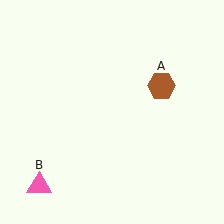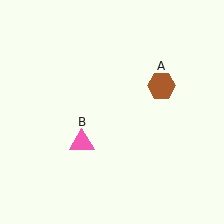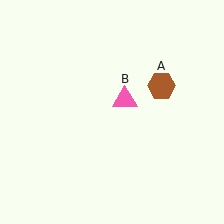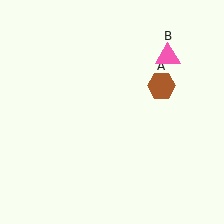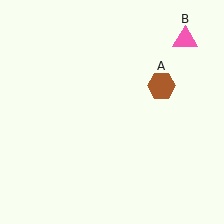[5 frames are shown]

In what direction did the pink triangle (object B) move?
The pink triangle (object B) moved up and to the right.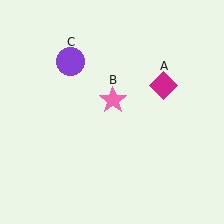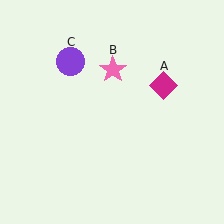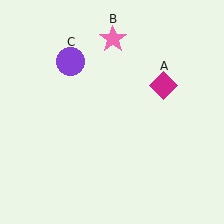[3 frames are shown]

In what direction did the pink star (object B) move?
The pink star (object B) moved up.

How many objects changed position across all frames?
1 object changed position: pink star (object B).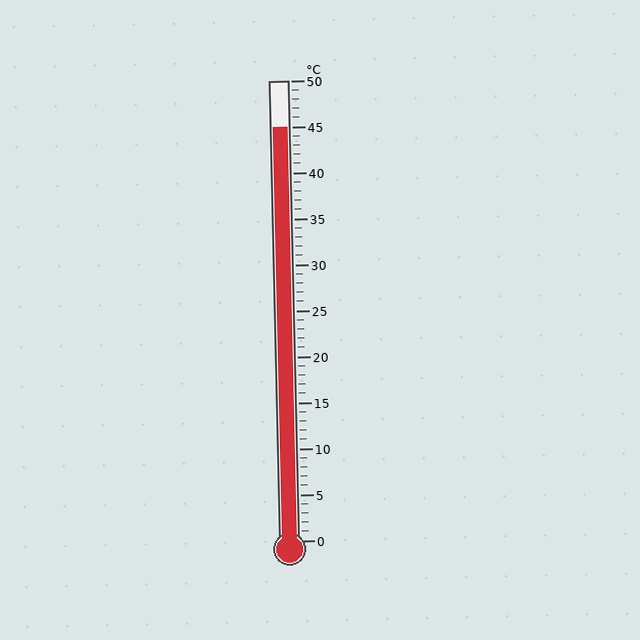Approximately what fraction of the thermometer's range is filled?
The thermometer is filled to approximately 90% of its range.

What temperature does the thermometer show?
The thermometer shows approximately 45°C.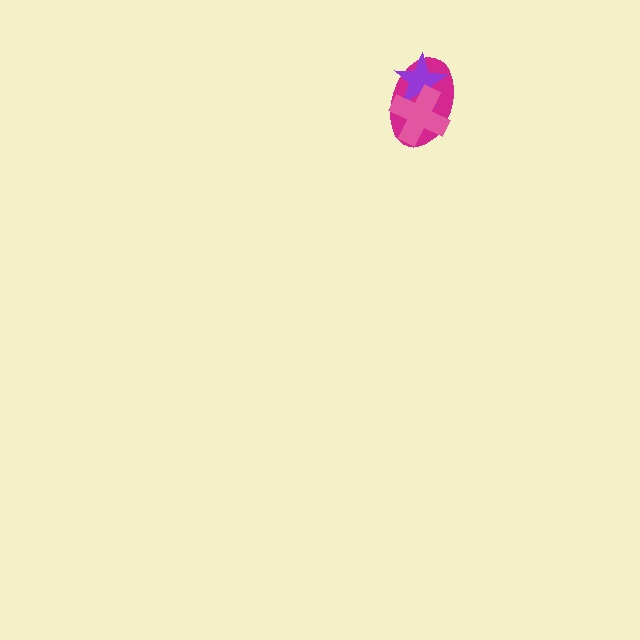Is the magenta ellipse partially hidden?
Yes, it is partially covered by another shape.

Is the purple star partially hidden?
Yes, it is partially covered by another shape.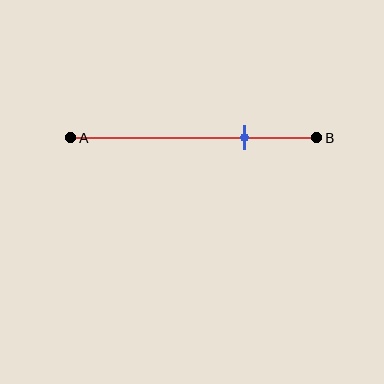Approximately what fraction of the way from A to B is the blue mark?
The blue mark is approximately 70% of the way from A to B.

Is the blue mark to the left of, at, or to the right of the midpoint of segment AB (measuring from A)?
The blue mark is to the right of the midpoint of segment AB.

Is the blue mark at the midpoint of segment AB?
No, the mark is at about 70% from A, not at the 50% midpoint.